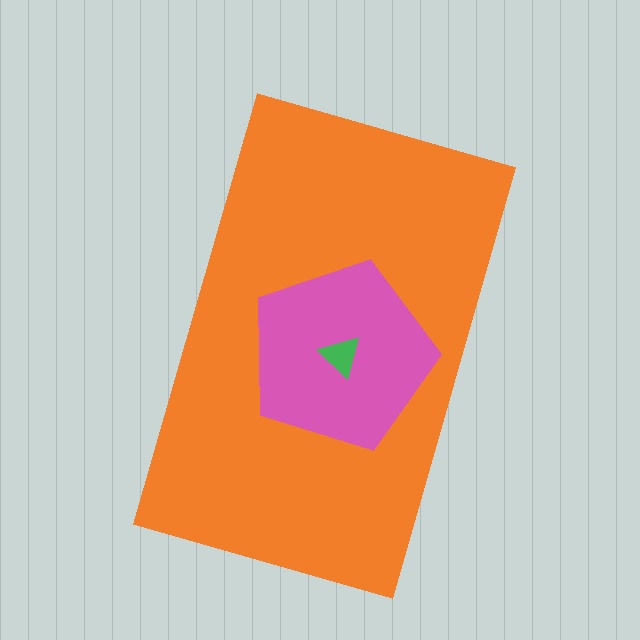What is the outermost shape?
The orange rectangle.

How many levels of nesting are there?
3.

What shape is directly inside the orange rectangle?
The pink pentagon.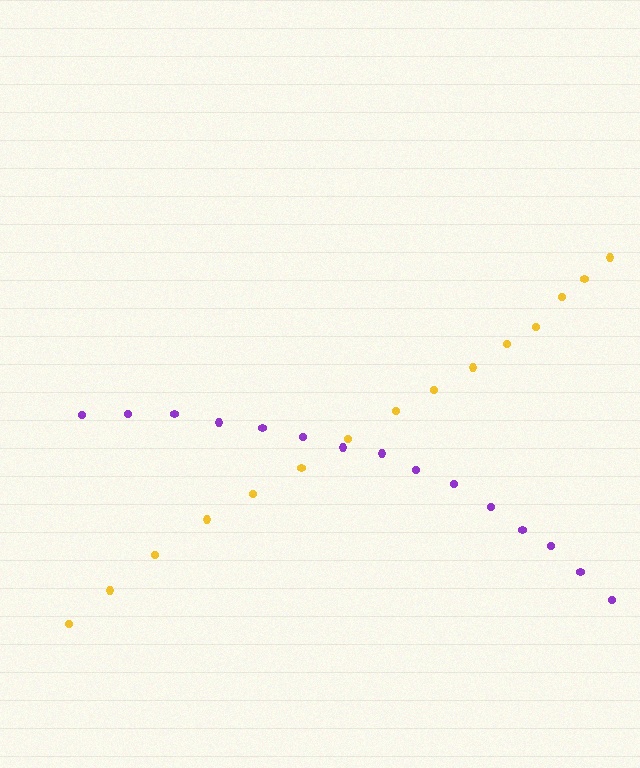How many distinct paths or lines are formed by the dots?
There are 2 distinct paths.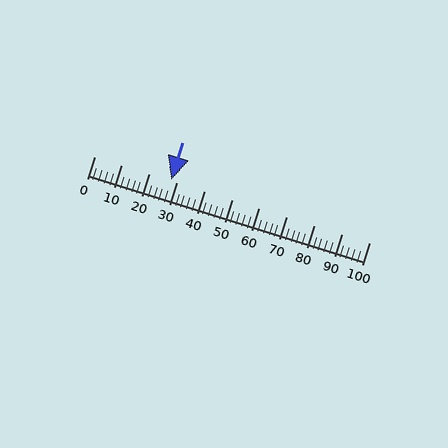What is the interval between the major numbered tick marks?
The major tick marks are spaced 10 units apart.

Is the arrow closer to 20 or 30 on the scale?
The arrow is closer to 30.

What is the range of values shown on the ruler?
The ruler shows values from 0 to 100.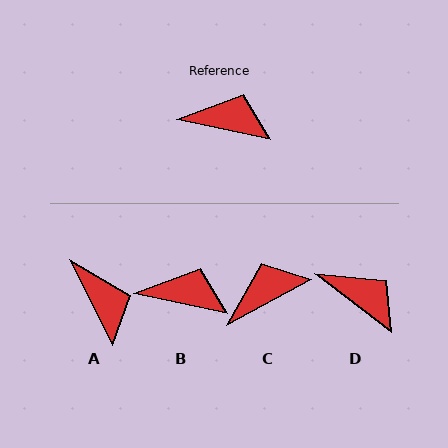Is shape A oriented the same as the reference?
No, it is off by about 51 degrees.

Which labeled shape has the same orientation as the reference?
B.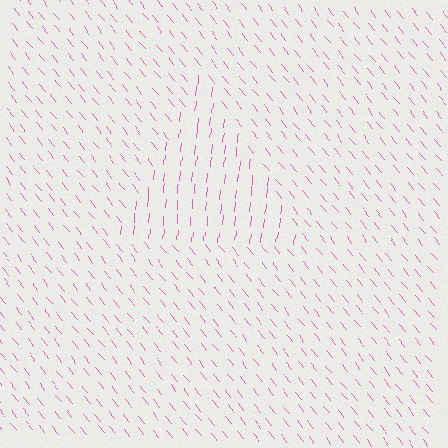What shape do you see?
I see a triangle.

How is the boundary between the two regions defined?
The boundary is defined purely by a change in line orientation (approximately 45 degrees difference). All lines are the same color and thickness.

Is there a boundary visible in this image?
Yes, there is a texture boundary formed by a change in line orientation.